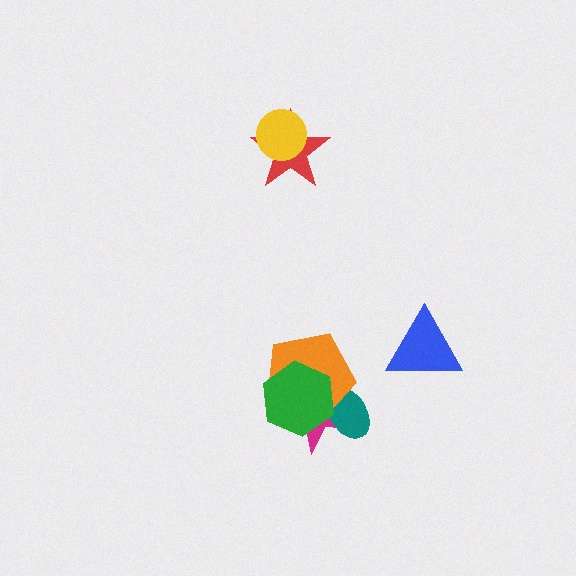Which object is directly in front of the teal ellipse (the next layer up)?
The orange pentagon is directly in front of the teal ellipse.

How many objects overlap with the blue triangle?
0 objects overlap with the blue triangle.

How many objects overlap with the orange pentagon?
3 objects overlap with the orange pentagon.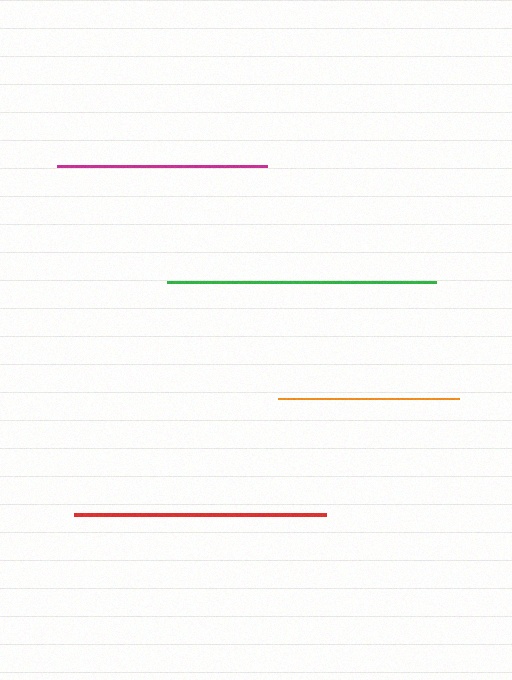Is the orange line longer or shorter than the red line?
The red line is longer than the orange line.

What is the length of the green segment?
The green segment is approximately 269 pixels long.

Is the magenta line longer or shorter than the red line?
The red line is longer than the magenta line.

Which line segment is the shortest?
The orange line is the shortest at approximately 182 pixels.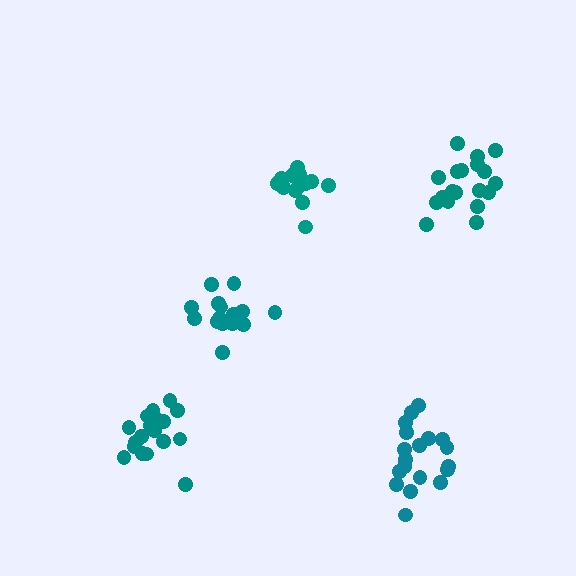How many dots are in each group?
Group 1: 19 dots, Group 2: 15 dots, Group 3: 16 dots, Group 4: 19 dots, Group 5: 18 dots (87 total).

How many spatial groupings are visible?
There are 5 spatial groupings.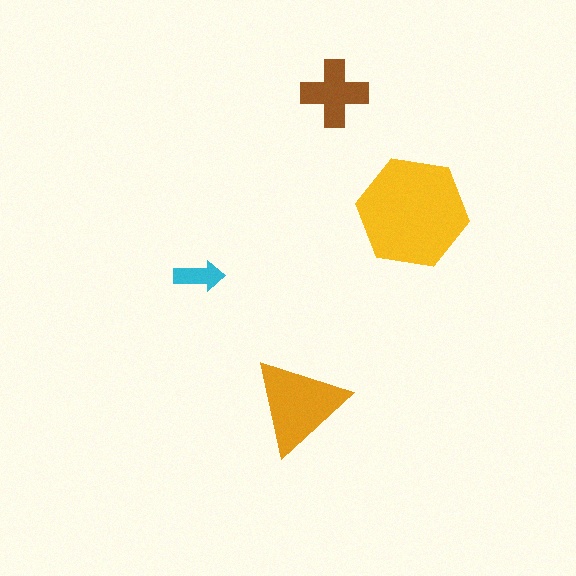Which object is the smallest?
The cyan arrow.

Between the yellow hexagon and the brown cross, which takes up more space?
The yellow hexagon.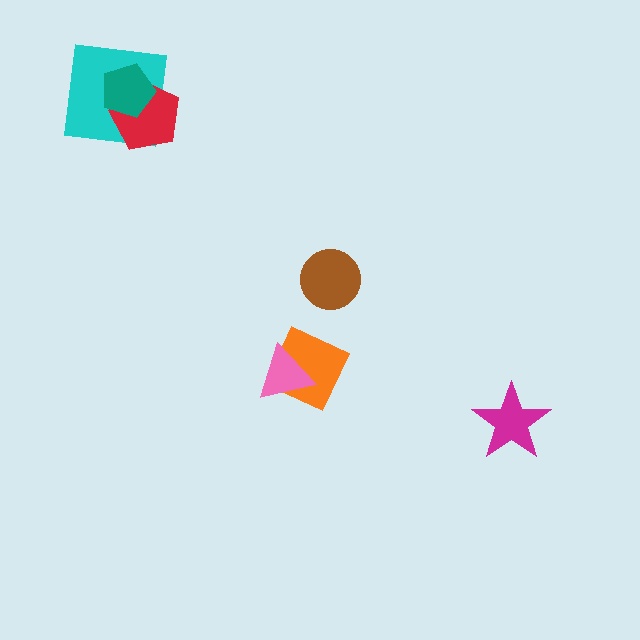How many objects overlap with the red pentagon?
2 objects overlap with the red pentagon.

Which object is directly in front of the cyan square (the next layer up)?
The red pentagon is directly in front of the cyan square.